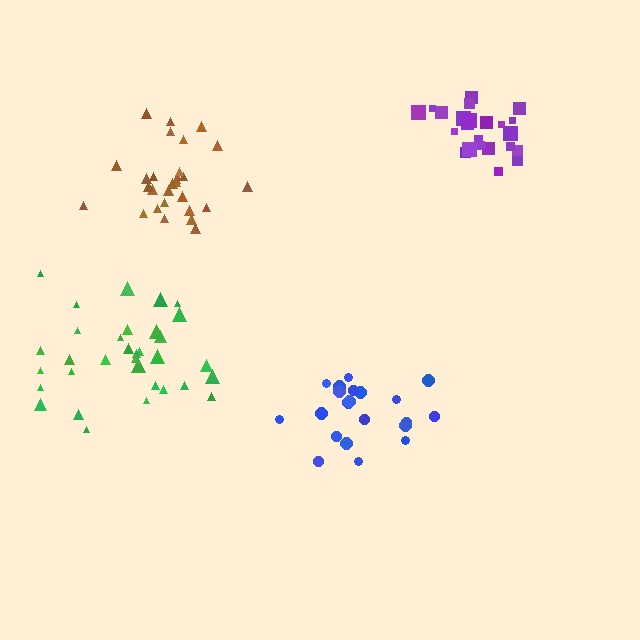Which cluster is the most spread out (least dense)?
Green.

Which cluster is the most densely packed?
Brown.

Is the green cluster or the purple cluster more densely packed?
Purple.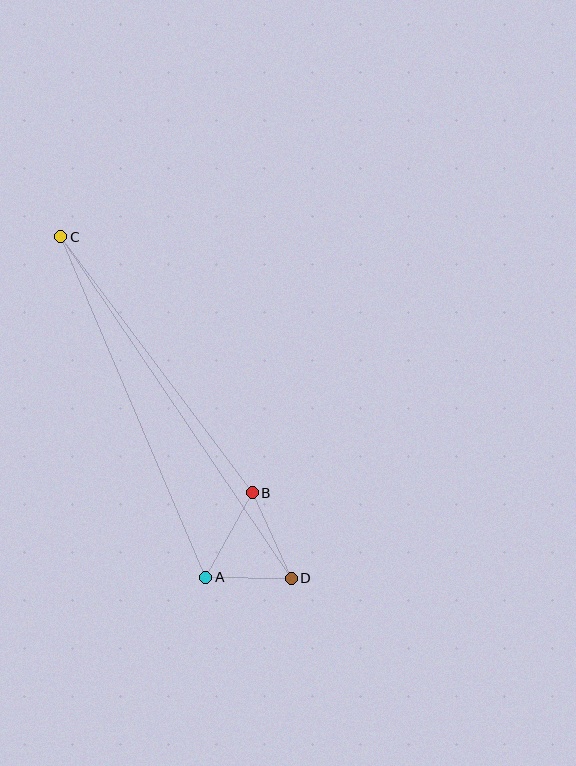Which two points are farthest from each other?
Points C and D are farthest from each other.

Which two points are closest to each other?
Points A and D are closest to each other.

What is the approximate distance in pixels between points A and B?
The distance between A and B is approximately 96 pixels.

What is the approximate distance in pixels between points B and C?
The distance between B and C is approximately 320 pixels.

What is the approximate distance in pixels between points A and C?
The distance between A and C is approximately 370 pixels.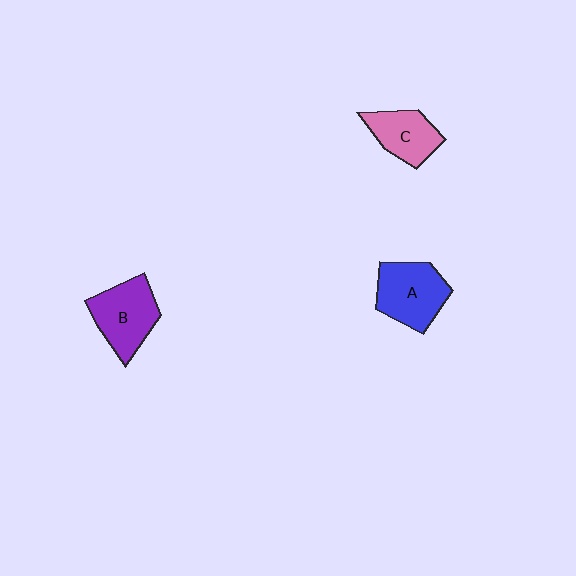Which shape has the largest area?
Shape A (blue).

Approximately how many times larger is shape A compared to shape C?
Approximately 1.3 times.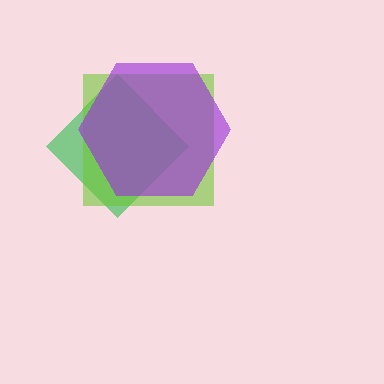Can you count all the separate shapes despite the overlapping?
Yes, there are 3 separate shapes.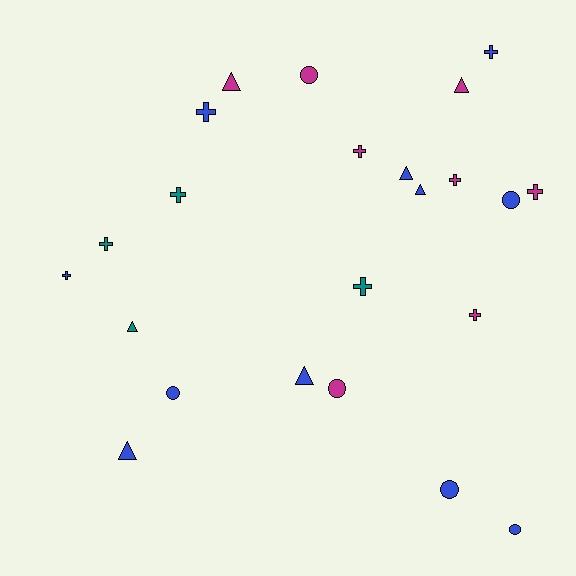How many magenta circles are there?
There are 2 magenta circles.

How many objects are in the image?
There are 23 objects.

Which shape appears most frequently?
Cross, with 10 objects.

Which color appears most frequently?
Blue, with 11 objects.